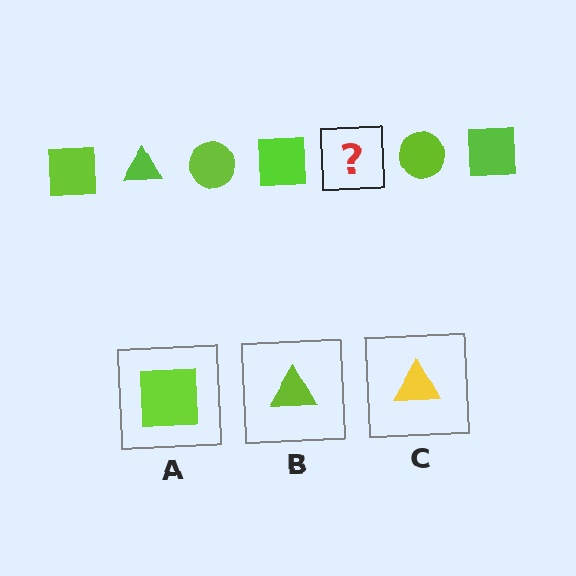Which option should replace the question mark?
Option B.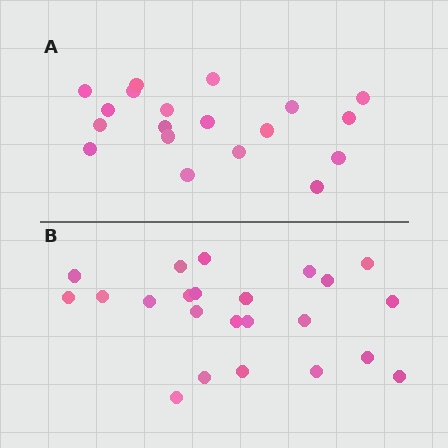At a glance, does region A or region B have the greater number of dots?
Region B (the bottom region) has more dots.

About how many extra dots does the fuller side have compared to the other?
Region B has about 4 more dots than region A.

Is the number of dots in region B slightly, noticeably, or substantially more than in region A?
Region B has only slightly more — the two regions are fairly close. The ratio is roughly 1.2 to 1.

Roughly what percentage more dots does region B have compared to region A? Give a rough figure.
About 20% more.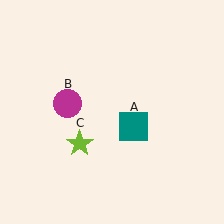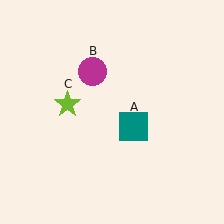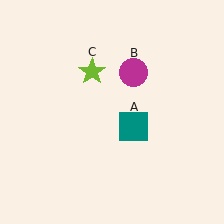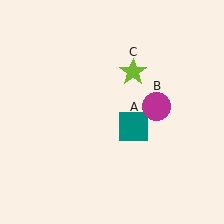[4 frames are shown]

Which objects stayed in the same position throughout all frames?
Teal square (object A) remained stationary.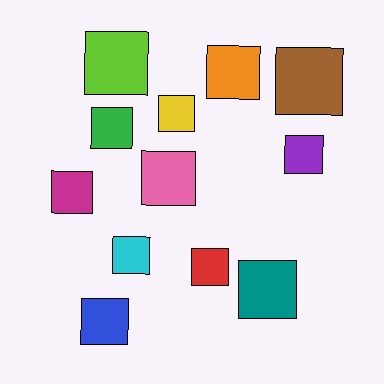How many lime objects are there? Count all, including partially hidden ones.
There is 1 lime object.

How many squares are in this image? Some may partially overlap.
There are 12 squares.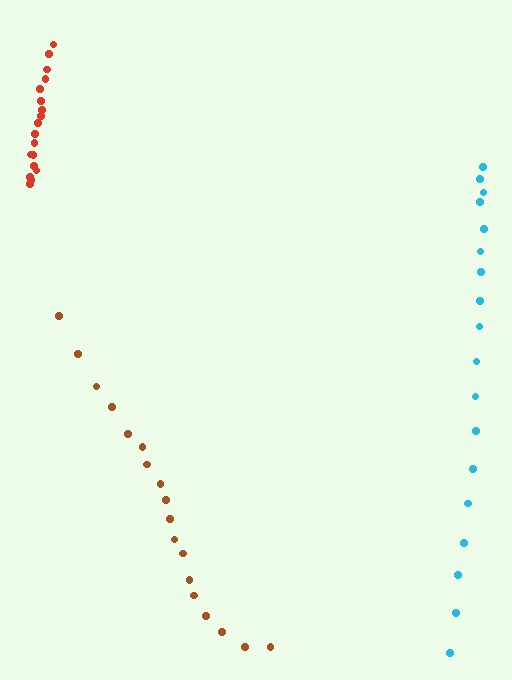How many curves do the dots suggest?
There are 3 distinct paths.